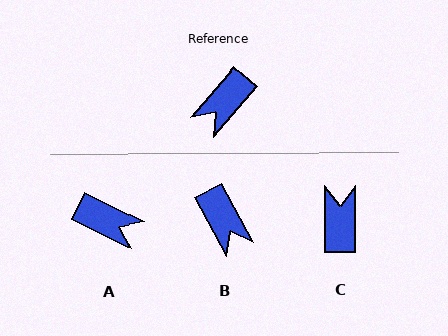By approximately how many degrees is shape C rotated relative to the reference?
Approximately 139 degrees clockwise.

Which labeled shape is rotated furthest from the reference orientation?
C, about 139 degrees away.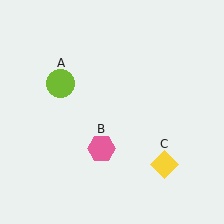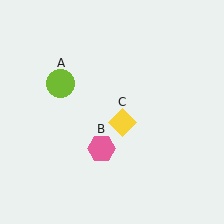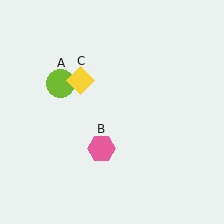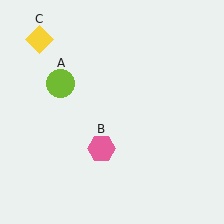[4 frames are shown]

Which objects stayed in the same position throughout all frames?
Lime circle (object A) and pink hexagon (object B) remained stationary.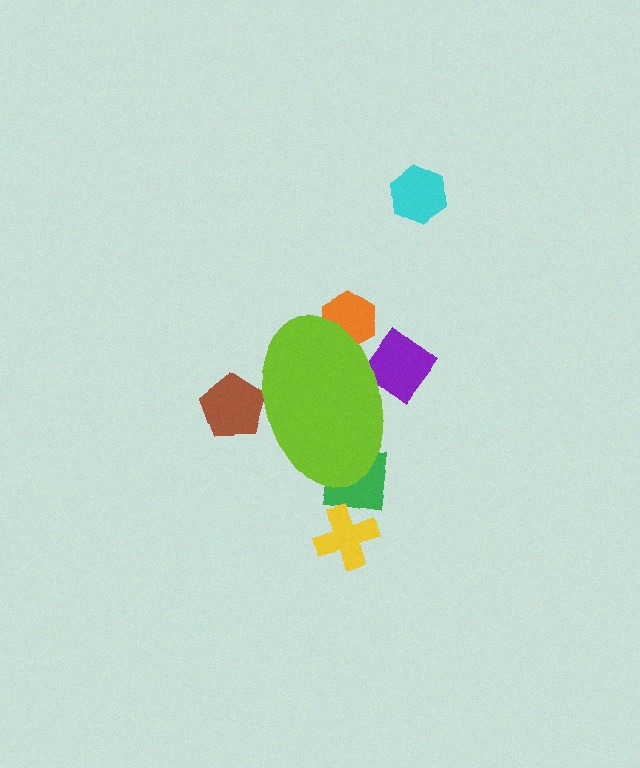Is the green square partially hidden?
Yes, the green square is partially hidden behind the lime ellipse.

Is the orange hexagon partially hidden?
Yes, the orange hexagon is partially hidden behind the lime ellipse.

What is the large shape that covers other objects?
A lime ellipse.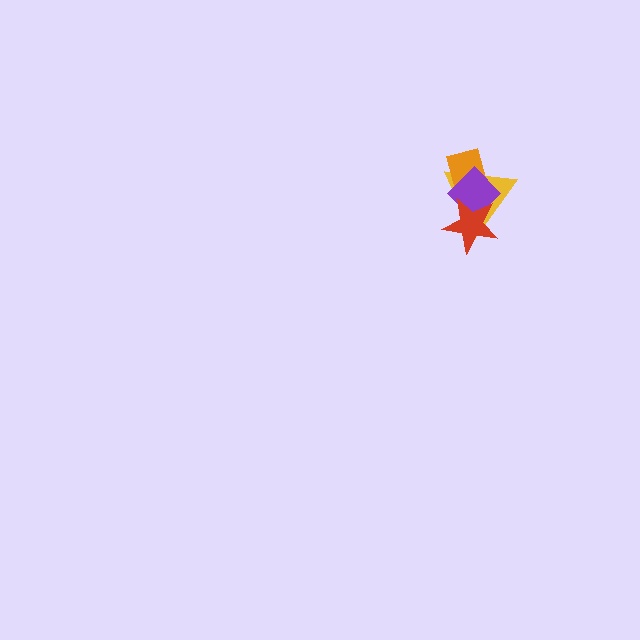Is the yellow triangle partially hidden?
Yes, it is partially covered by another shape.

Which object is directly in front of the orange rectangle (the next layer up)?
The purple diamond is directly in front of the orange rectangle.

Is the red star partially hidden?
No, no other shape covers it.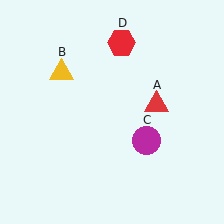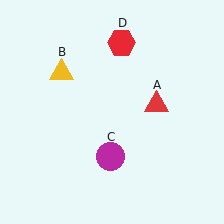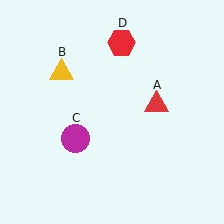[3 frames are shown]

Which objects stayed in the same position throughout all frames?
Red triangle (object A) and yellow triangle (object B) and red hexagon (object D) remained stationary.